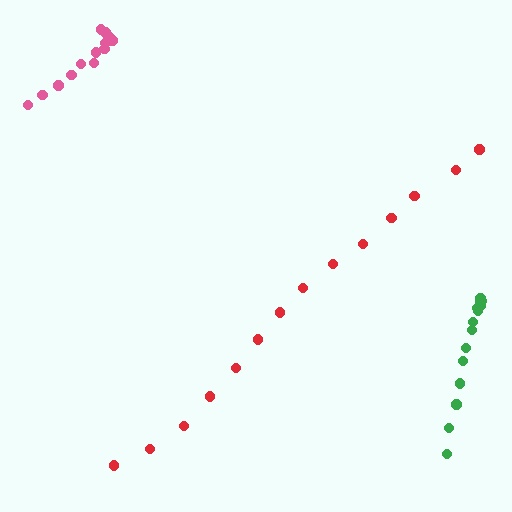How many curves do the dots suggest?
There are 3 distinct paths.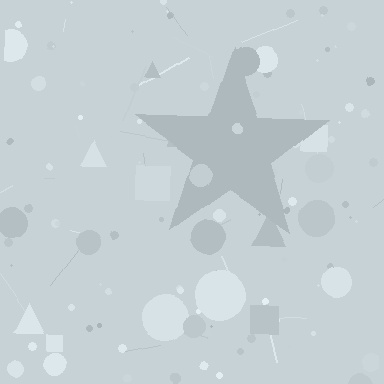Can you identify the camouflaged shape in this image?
The camouflaged shape is a star.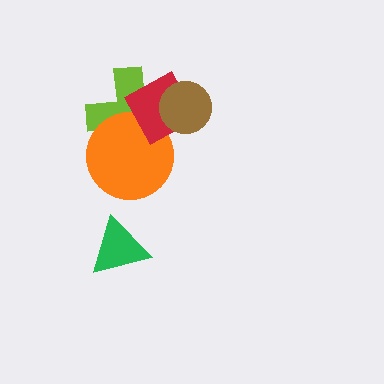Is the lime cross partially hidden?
Yes, it is partially covered by another shape.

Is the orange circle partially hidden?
Yes, it is partially covered by another shape.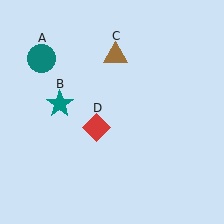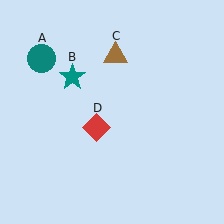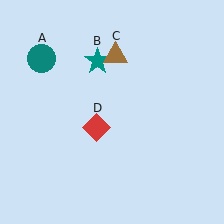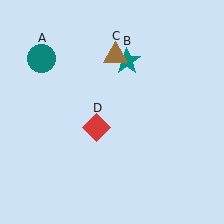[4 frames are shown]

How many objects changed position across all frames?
1 object changed position: teal star (object B).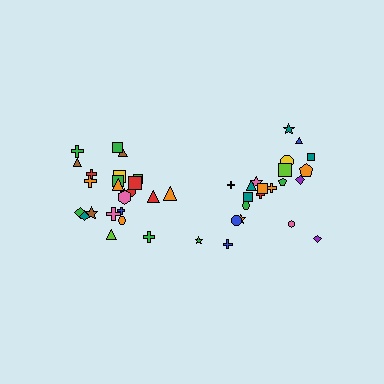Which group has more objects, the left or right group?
The left group.